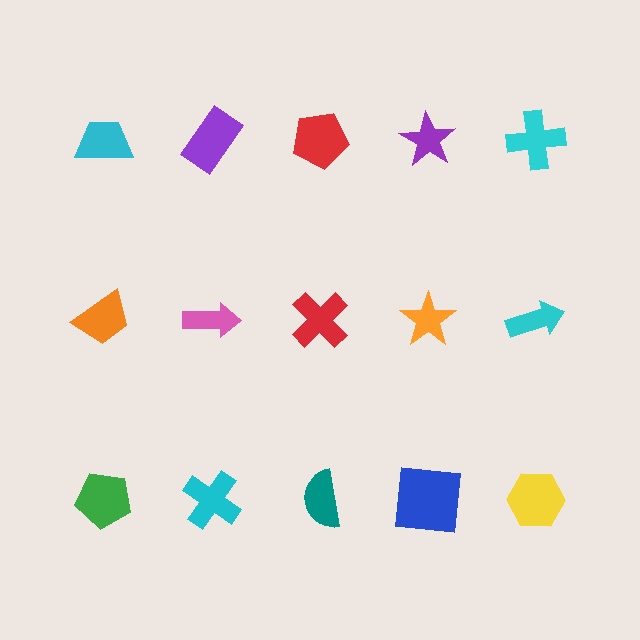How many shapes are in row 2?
5 shapes.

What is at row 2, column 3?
A red cross.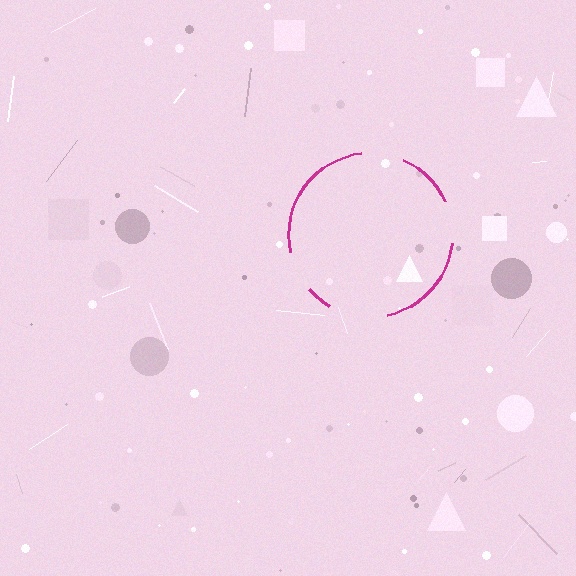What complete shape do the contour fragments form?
The contour fragments form a circle.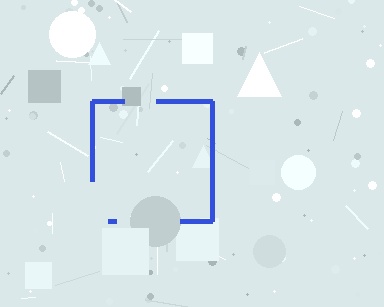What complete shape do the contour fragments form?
The contour fragments form a square.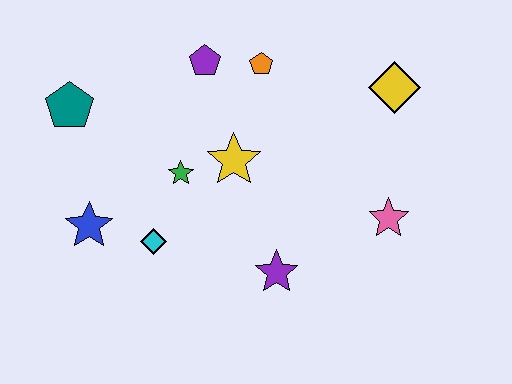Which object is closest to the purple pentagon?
The orange pentagon is closest to the purple pentagon.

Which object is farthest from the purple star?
The teal pentagon is farthest from the purple star.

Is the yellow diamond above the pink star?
Yes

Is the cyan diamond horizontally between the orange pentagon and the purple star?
No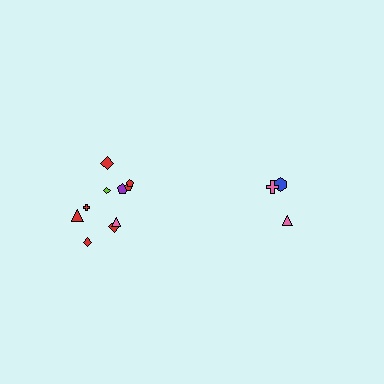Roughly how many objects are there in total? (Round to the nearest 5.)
Roughly 15 objects in total.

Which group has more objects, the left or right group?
The left group.